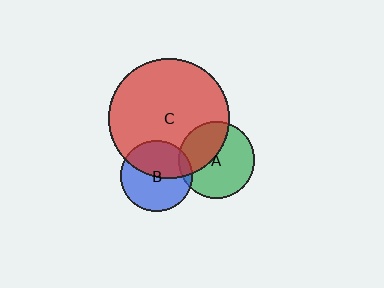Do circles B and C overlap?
Yes.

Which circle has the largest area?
Circle C (red).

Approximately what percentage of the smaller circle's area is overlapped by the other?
Approximately 45%.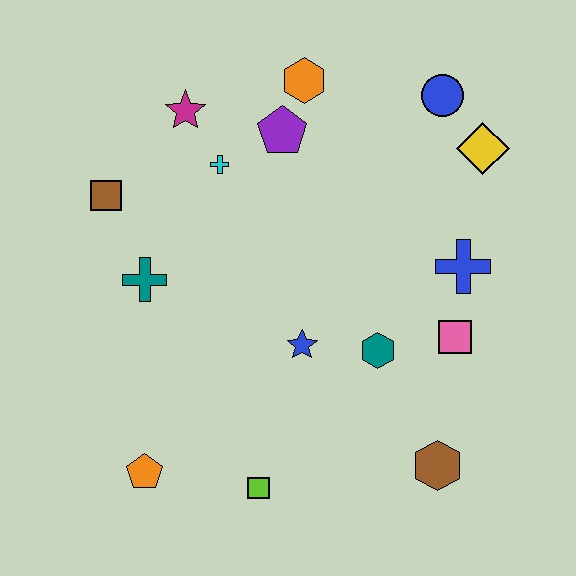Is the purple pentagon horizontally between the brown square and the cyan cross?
No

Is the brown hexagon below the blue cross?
Yes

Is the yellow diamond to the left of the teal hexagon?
No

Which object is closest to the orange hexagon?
The purple pentagon is closest to the orange hexagon.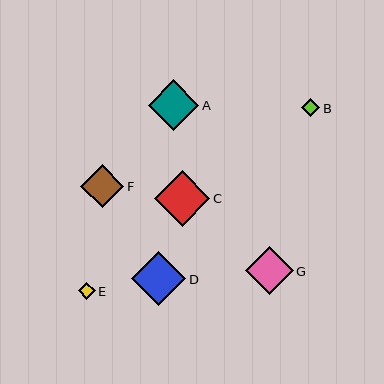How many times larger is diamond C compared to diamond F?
Diamond C is approximately 1.3 times the size of diamond F.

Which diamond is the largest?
Diamond C is the largest with a size of approximately 56 pixels.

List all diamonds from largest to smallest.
From largest to smallest: C, D, A, G, F, B, E.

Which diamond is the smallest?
Diamond E is the smallest with a size of approximately 17 pixels.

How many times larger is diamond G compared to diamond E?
Diamond G is approximately 2.9 times the size of diamond E.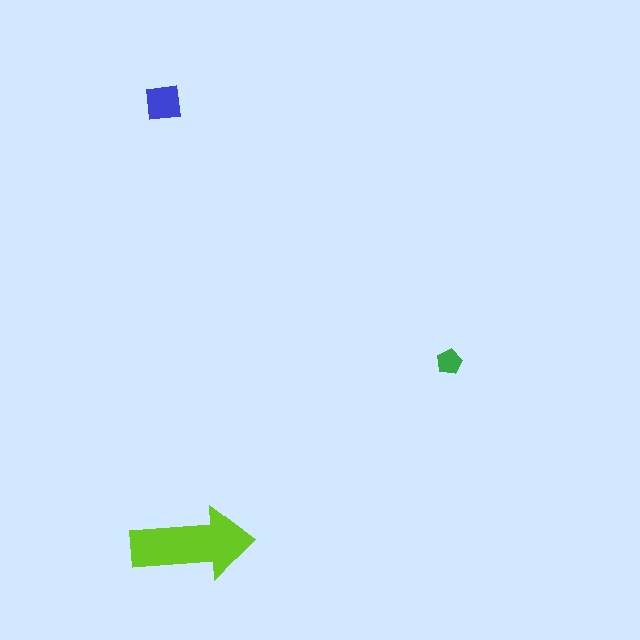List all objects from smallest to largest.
The green pentagon, the blue square, the lime arrow.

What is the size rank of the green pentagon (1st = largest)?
3rd.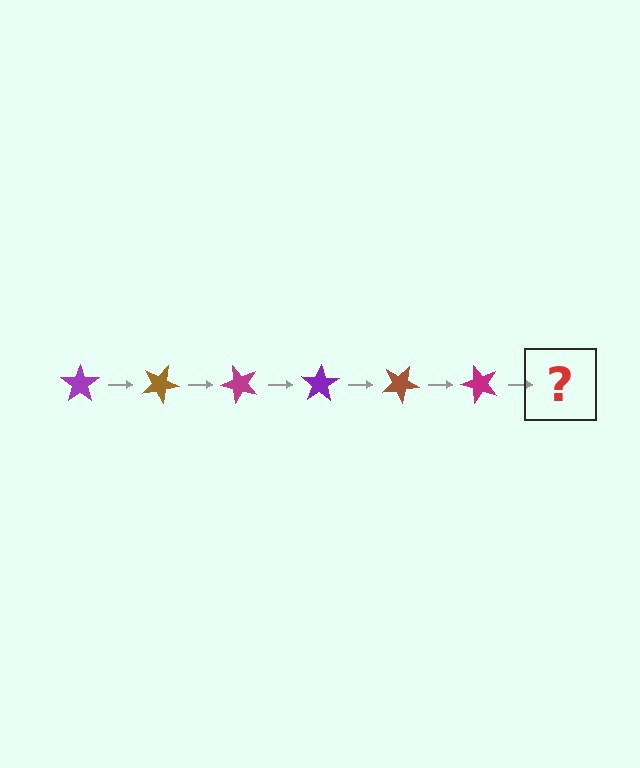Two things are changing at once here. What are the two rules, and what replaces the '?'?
The two rules are that it rotates 25 degrees each step and the color cycles through purple, brown, and magenta. The '?' should be a purple star, rotated 150 degrees from the start.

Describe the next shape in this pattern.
It should be a purple star, rotated 150 degrees from the start.